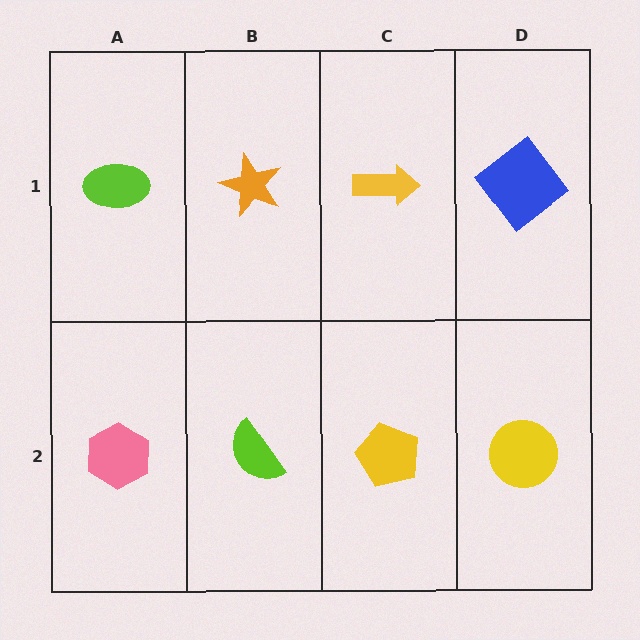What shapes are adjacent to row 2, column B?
An orange star (row 1, column B), a pink hexagon (row 2, column A), a yellow pentagon (row 2, column C).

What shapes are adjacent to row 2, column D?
A blue diamond (row 1, column D), a yellow pentagon (row 2, column C).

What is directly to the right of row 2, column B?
A yellow pentagon.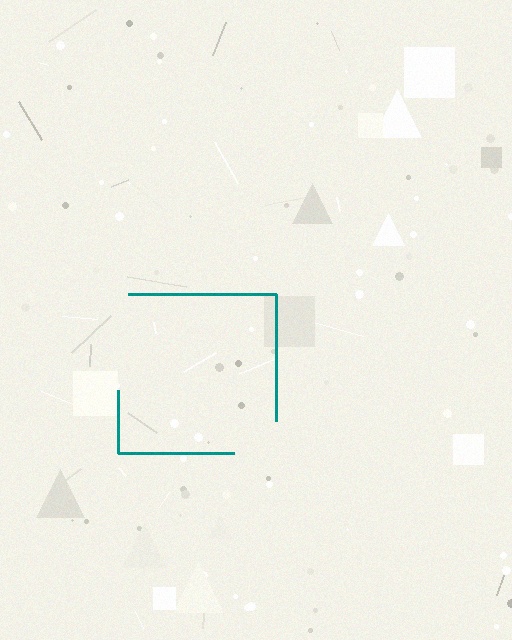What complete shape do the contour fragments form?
The contour fragments form a square.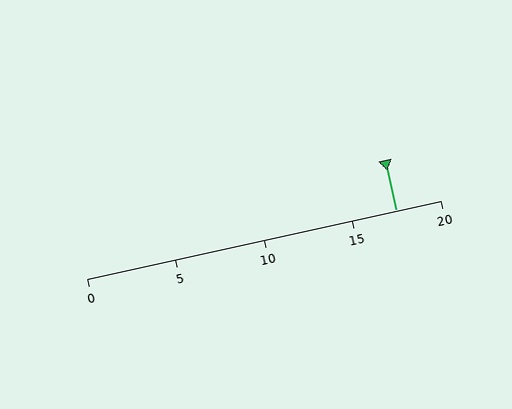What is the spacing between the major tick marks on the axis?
The major ticks are spaced 5 apart.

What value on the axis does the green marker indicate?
The marker indicates approximately 17.5.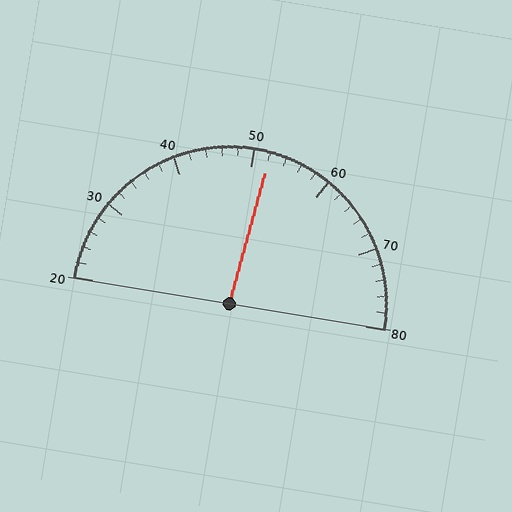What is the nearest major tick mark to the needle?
The nearest major tick mark is 50.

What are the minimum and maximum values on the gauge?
The gauge ranges from 20 to 80.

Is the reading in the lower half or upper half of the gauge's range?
The reading is in the upper half of the range (20 to 80).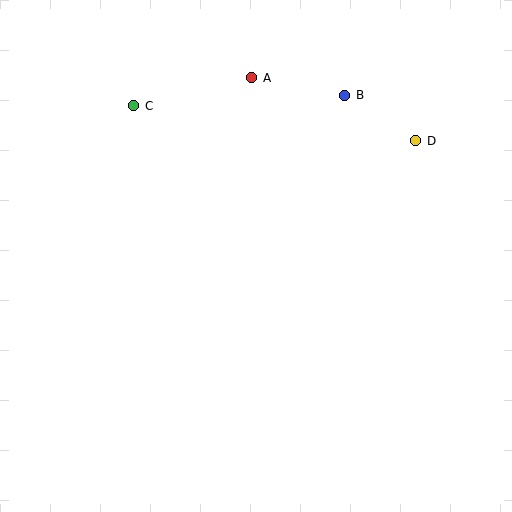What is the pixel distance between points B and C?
The distance between B and C is 211 pixels.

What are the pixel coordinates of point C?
Point C is at (134, 106).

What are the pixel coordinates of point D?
Point D is at (416, 141).